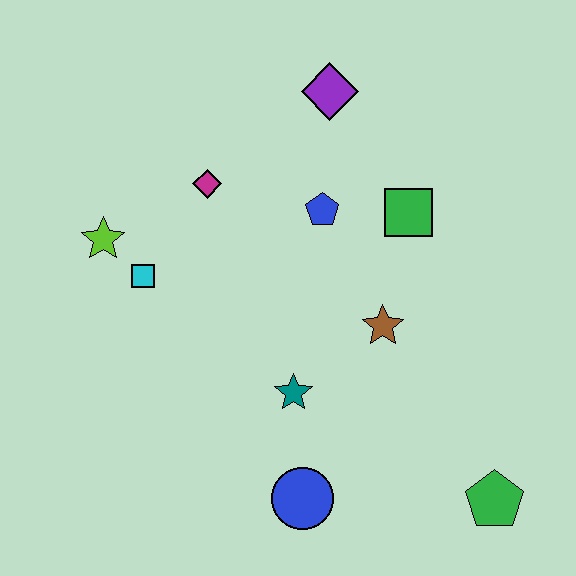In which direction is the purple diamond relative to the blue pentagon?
The purple diamond is above the blue pentagon.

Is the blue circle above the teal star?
No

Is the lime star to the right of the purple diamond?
No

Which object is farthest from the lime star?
The green pentagon is farthest from the lime star.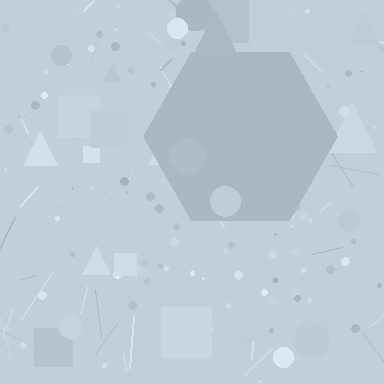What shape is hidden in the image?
A hexagon is hidden in the image.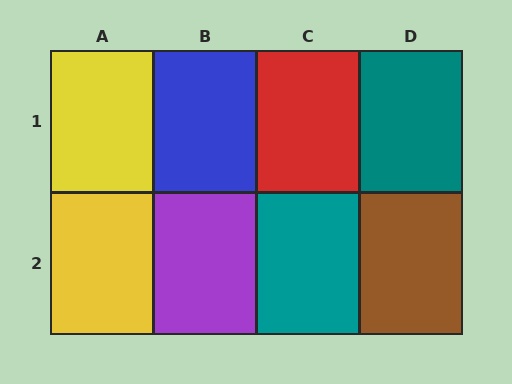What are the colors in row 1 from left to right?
Yellow, blue, red, teal.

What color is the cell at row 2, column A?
Yellow.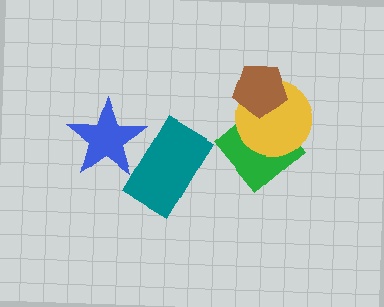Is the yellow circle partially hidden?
Yes, it is partially covered by another shape.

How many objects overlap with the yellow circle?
2 objects overlap with the yellow circle.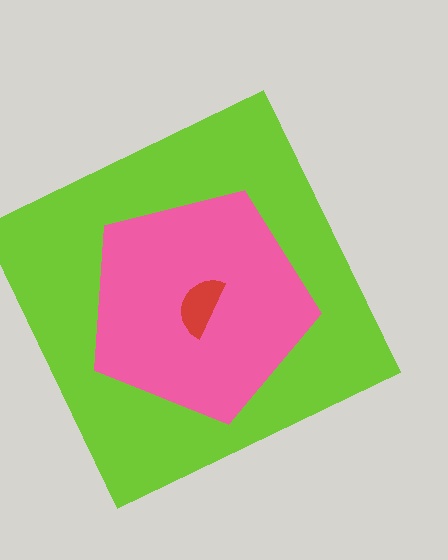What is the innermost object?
The red semicircle.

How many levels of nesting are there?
3.